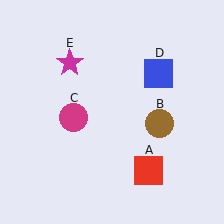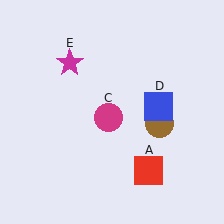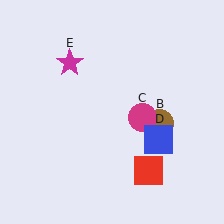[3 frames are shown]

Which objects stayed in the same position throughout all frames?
Red square (object A) and brown circle (object B) and magenta star (object E) remained stationary.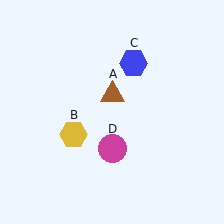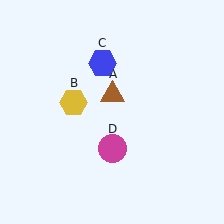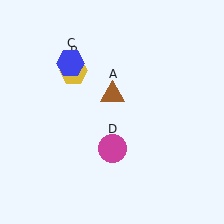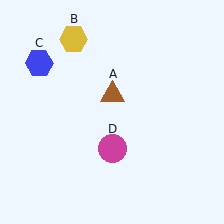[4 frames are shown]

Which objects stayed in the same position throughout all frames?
Brown triangle (object A) and magenta circle (object D) remained stationary.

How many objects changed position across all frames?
2 objects changed position: yellow hexagon (object B), blue hexagon (object C).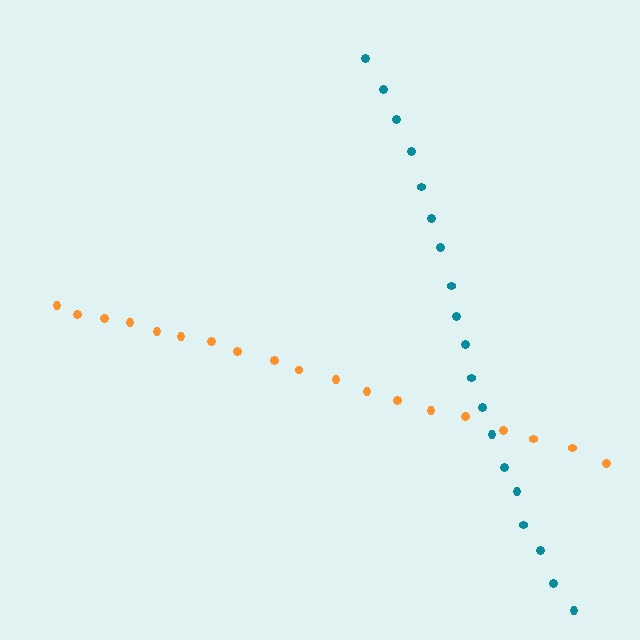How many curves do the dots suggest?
There are 2 distinct paths.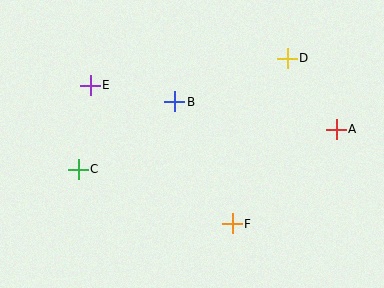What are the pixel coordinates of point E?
Point E is at (90, 85).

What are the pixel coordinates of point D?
Point D is at (287, 58).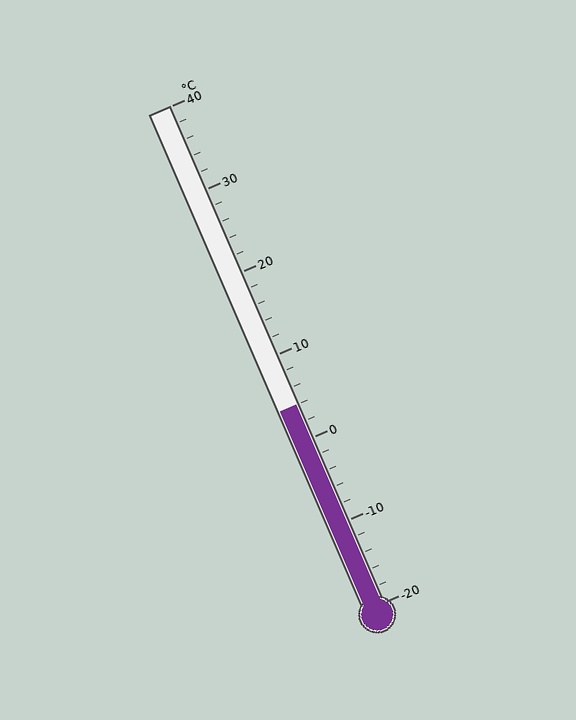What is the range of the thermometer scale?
The thermometer scale ranges from -20°C to 40°C.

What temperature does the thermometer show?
The thermometer shows approximately 4°C.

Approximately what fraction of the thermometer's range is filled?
The thermometer is filled to approximately 40% of its range.